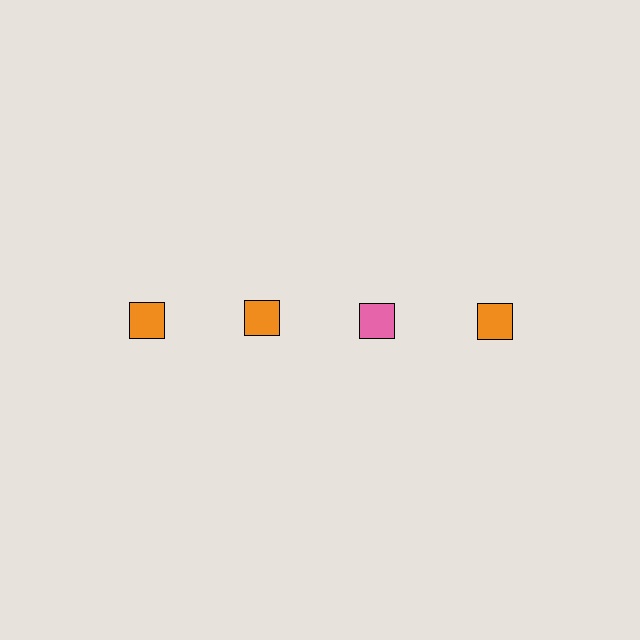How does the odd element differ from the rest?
It has a different color: pink instead of orange.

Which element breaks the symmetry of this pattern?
The pink square in the top row, center column breaks the symmetry. All other shapes are orange squares.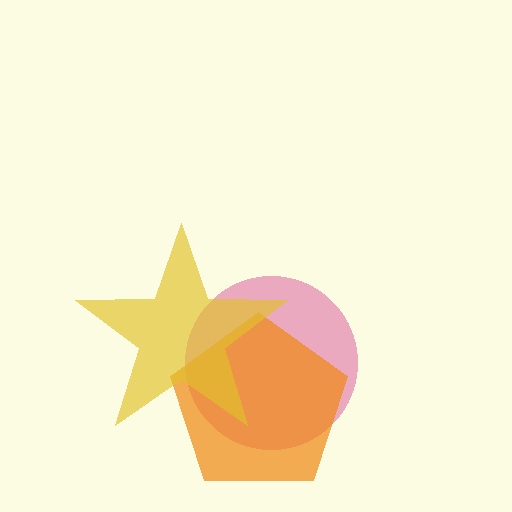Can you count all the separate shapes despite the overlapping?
Yes, there are 3 separate shapes.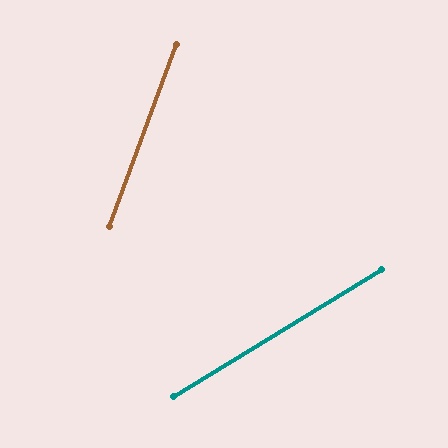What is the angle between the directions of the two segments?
Approximately 38 degrees.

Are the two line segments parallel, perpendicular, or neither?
Neither parallel nor perpendicular — they differ by about 38°.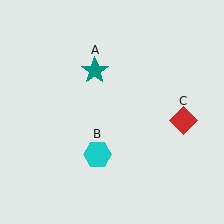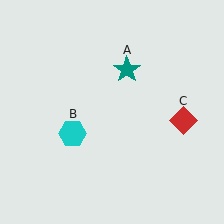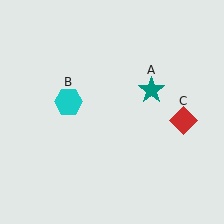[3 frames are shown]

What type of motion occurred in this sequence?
The teal star (object A), cyan hexagon (object B) rotated clockwise around the center of the scene.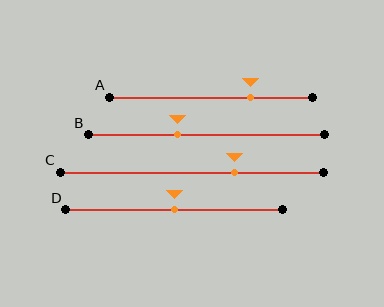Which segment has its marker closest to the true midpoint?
Segment D has its marker closest to the true midpoint.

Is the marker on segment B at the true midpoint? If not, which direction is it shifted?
No, the marker on segment B is shifted to the left by about 12% of the segment length.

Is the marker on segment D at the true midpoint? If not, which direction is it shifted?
Yes, the marker on segment D is at the true midpoint.